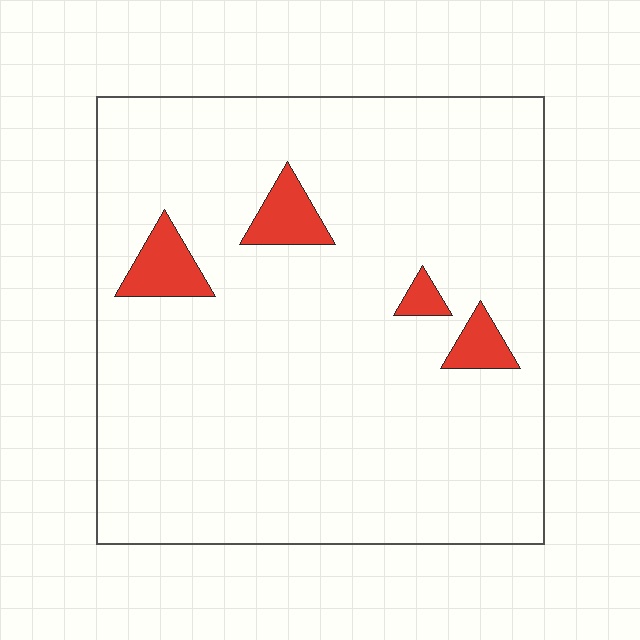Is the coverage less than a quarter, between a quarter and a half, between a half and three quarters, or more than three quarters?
Less than a quarter.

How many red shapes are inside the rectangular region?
4.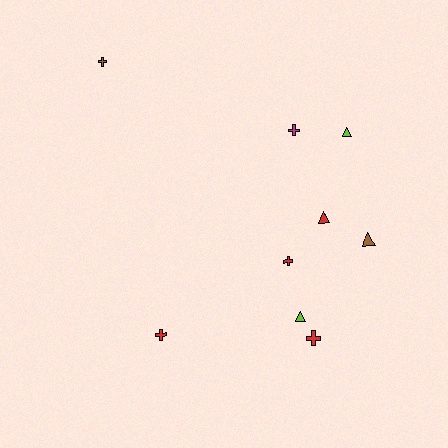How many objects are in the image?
There are 9 objects.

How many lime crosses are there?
There are no lime crosses.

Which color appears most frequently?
Red, with 4 objects.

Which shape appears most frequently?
Cross, with 5 objects.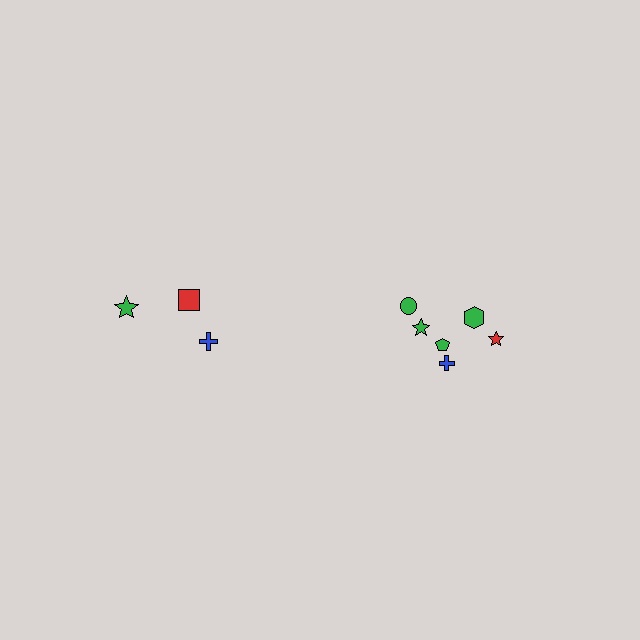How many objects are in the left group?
There are 3 objects.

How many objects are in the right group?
There are 6 objects.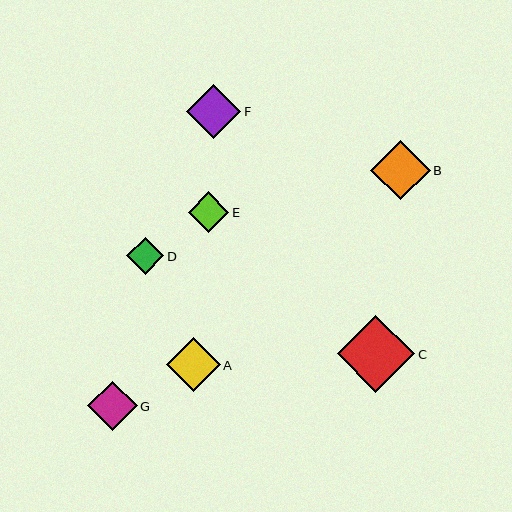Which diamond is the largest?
Diamond C is the largest with a size of approximately 78 pixels.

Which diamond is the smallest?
Diamond D is the smallest with a size of approximately 37 pixels.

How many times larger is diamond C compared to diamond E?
Diamond C is approximately 1.9 times the size of diamond E.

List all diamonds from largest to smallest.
From largest to smallest: C, B, F, A, G, E, D.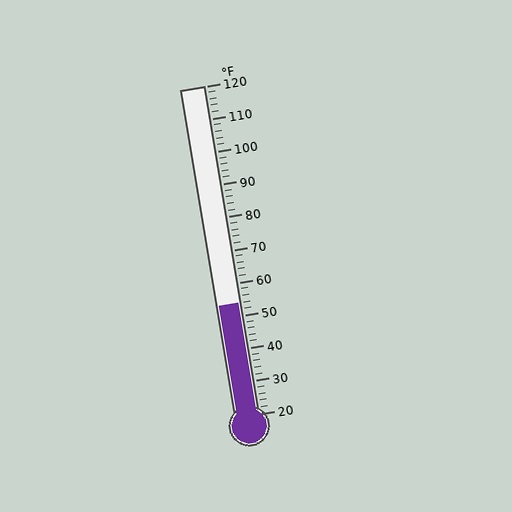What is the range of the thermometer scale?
The thermometer scale ranges from 20°F to 120°F.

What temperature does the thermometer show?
The thermometer shows approximately 54°F.